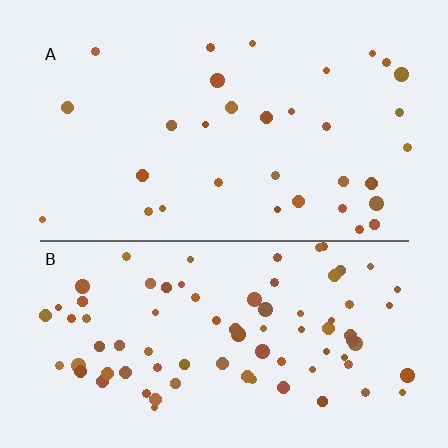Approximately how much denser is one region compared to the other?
Approximately 2.5× — region B over region A.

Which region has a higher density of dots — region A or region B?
B (the bottom).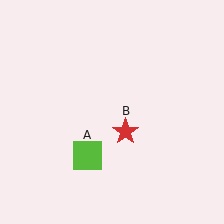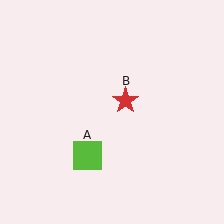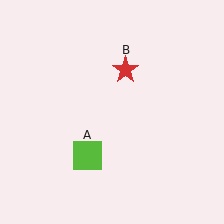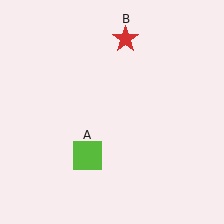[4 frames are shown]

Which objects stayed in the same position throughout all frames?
Lime square (object A) remained stationary.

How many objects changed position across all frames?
1 object changed position: red star (object B).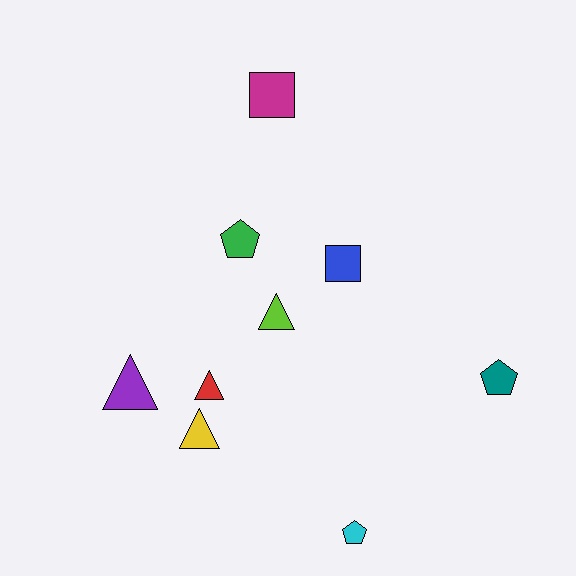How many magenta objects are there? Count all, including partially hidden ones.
There is 1 magenta object.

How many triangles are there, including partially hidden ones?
There are 4 triangles.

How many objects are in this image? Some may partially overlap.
There are 9 objects.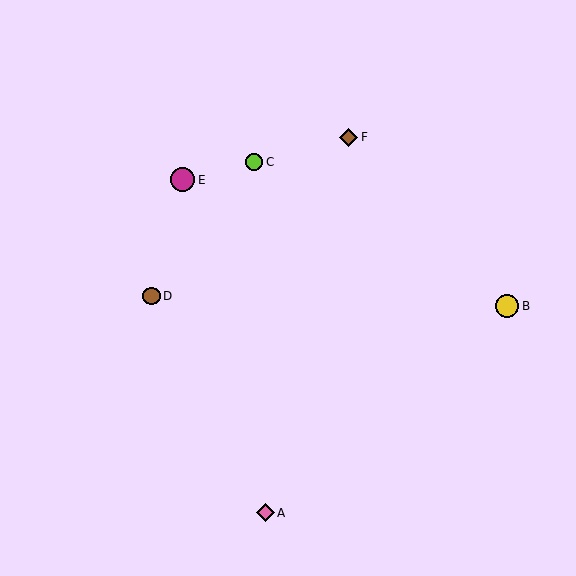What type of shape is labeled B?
Shape B is a yellow circle.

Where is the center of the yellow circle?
The center of the yellow circle is at (507, 306).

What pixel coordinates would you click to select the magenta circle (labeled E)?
Click at (183, 180) to select the magenta circle E.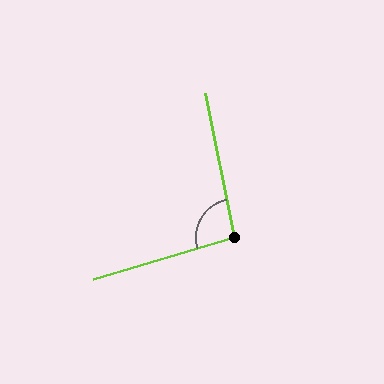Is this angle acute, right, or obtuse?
It is obtuse.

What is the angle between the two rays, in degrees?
Approximately 95 degrees.